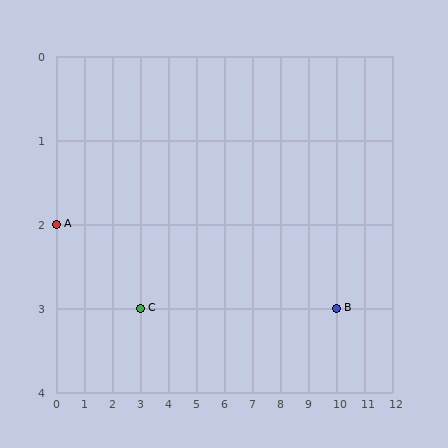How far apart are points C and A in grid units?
Points C and A are 3 columns and 1 row apart (about 3.2 grid units diagonally).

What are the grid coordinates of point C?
Point C is at grid coordinates (3, 3).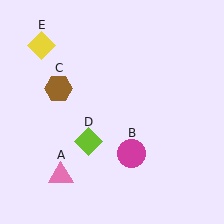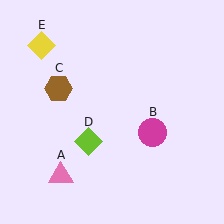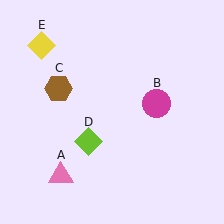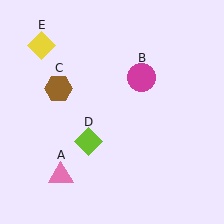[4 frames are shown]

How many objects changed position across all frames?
1 object changed position: magenta circle (object B).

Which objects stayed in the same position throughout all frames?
Pink triangle (object A) and brown hexagon (object C) and lime diamond (object D) and yellow diamond (object E) remained stationary.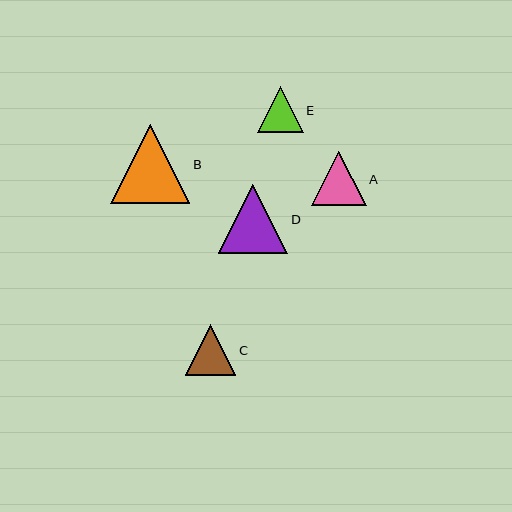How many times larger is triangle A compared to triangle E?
Triangle A is approximately 1.2 times the size of triangle E.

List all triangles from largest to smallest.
From largest to smallest: B, D, A, C, E.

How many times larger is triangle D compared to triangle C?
Triangle D is approximately 1.4 times the size of triangle C.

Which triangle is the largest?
Triangle B is the largest with a size of approximately 79 pixels.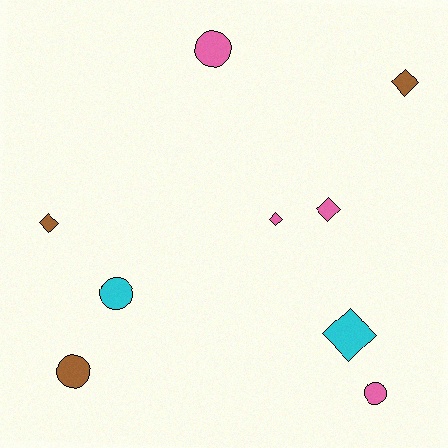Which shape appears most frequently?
Diamond, with 5 objects.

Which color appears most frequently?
Pink, with 4 objects.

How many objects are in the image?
There are 9 objects.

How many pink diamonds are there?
There are 2 pink diamonds.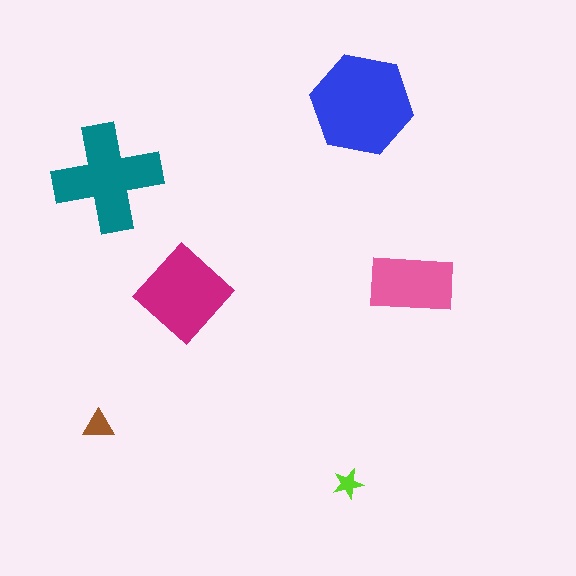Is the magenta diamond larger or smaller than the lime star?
Larger.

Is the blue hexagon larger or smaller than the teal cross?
Larger.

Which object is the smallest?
The lime star.